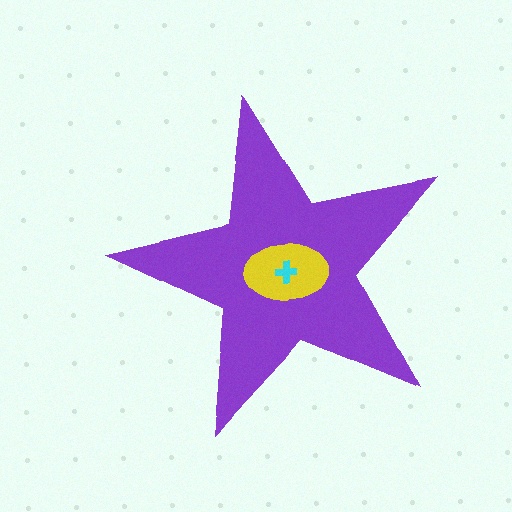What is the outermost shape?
The purple star.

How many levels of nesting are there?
3.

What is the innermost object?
The cyan cross.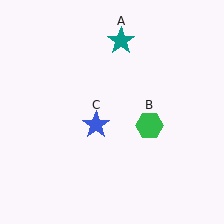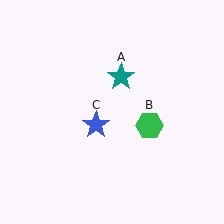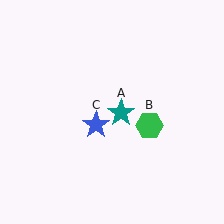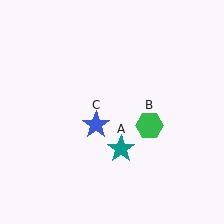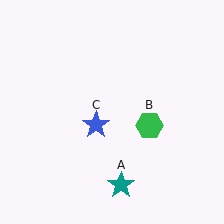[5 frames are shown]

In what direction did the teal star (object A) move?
The teal star (object A) moved down.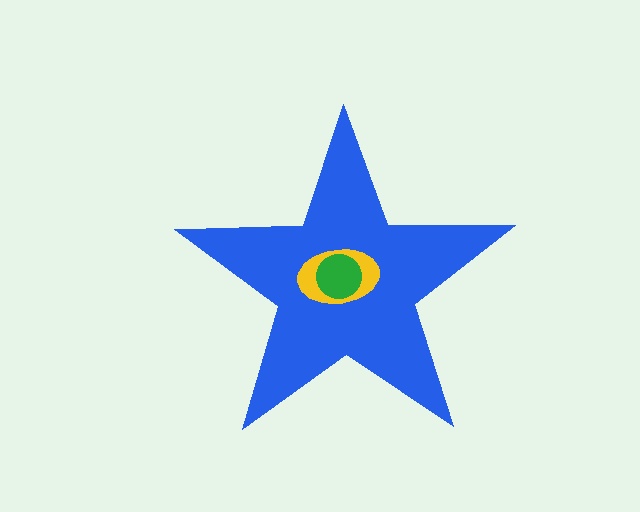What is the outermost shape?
The blue star.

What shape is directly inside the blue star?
The yellow ellipse.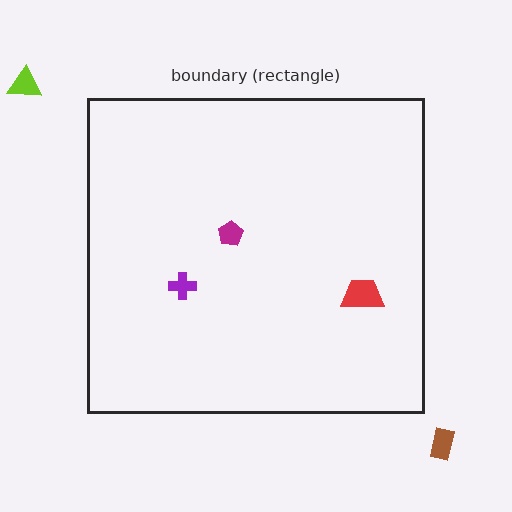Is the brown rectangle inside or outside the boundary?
Outside.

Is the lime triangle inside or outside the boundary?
Outside.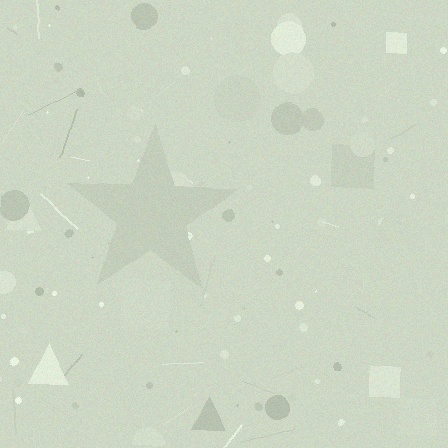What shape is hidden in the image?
A star is hidden in the image.